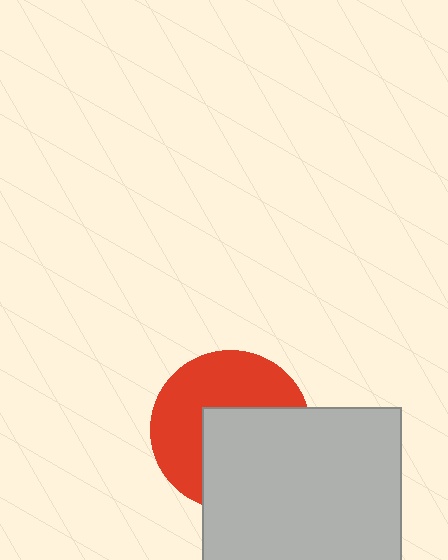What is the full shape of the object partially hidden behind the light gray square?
The partially hidden object is a red circle.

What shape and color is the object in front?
The object in front is a light gray square.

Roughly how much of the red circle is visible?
About half of it is visible (roughly 52%).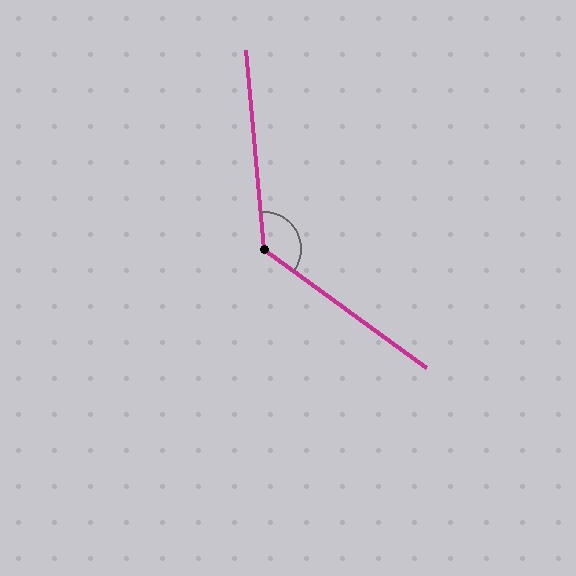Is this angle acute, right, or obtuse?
It is obtuse.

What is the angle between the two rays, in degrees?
Approximately 131 degrees.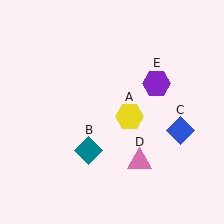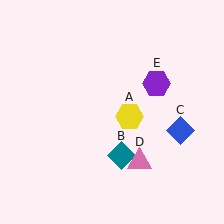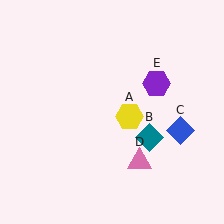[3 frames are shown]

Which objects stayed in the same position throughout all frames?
Yellow hexagon (object A) and blue diamond (object C) and pink triangle (object D) and purple hexagon (object E) remained stationary.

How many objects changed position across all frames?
1 object changed position: teal diamond (object B).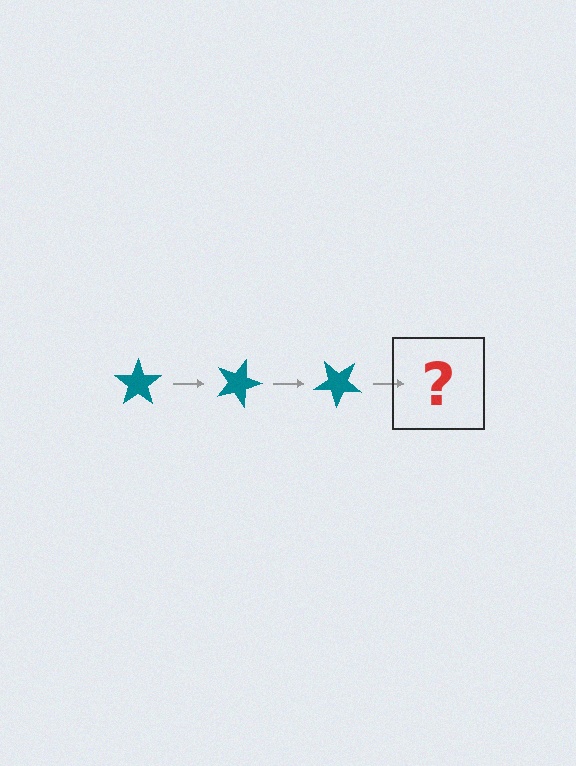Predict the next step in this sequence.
The next step is a teal star rotated 60 degrees.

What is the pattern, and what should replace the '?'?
The pattern is that the star rotates 20 degrees each step. The '?' should be a teal star rotated 60 degrees.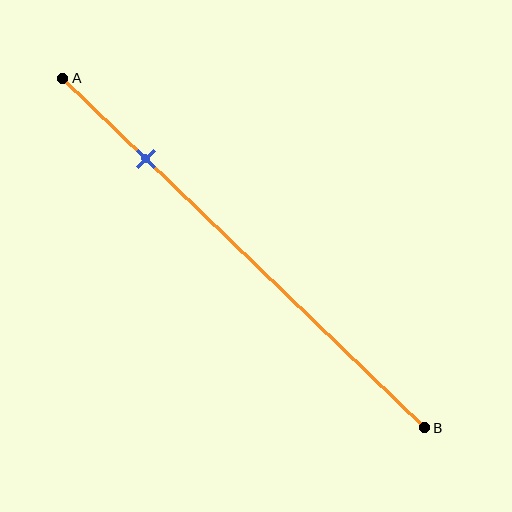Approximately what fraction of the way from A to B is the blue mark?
The blue mark is approximately 25% of the way from A to B.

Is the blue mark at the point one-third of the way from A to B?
No, the mark is at about 25% from A, not at the 33% one-third point.